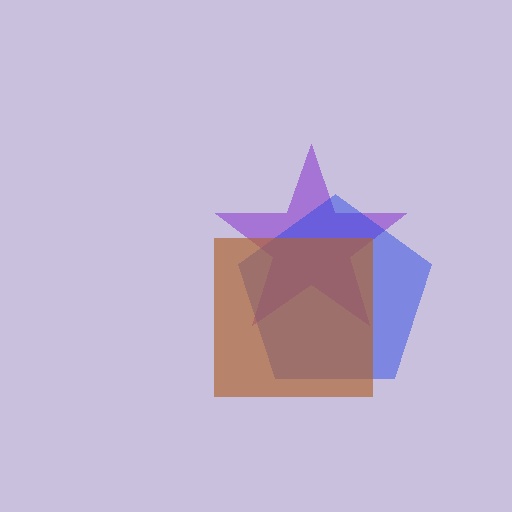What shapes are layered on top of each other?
The layered shapes are: a purple star, a blue pentagon, a brown square.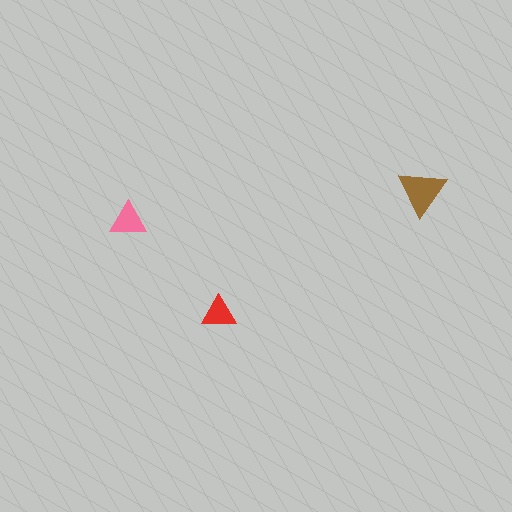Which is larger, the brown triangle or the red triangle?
The brown one.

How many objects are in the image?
There are 3 objects in the image.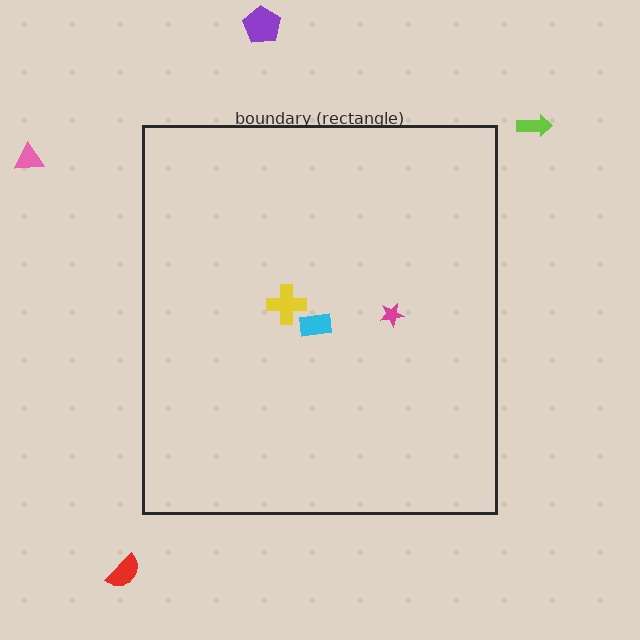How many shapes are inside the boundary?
3 inside, 4 outside.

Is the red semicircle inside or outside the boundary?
Outside.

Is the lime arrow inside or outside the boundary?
Outside.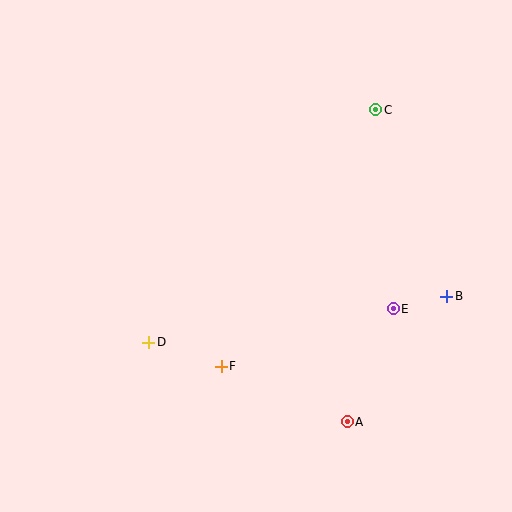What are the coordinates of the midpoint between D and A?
The midpoint between D and A is at (248, 382).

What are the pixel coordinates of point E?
Point E is at (393, 309).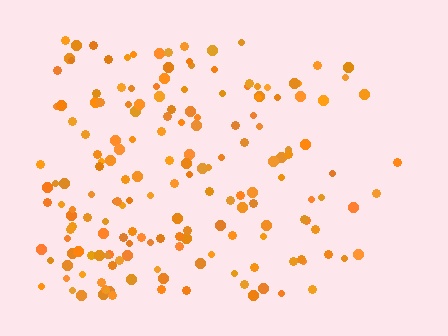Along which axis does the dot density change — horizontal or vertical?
Horizontal.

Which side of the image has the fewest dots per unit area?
The right.